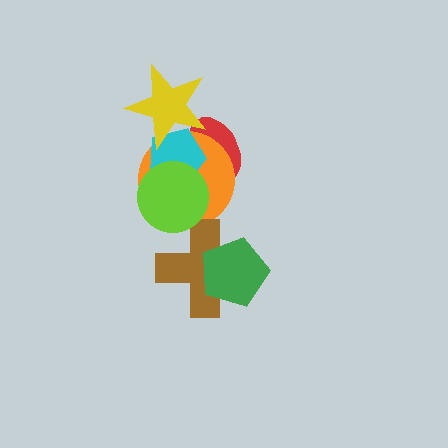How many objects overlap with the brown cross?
1 object overlaps with the brown cross.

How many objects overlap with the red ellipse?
3 objects overlap with the red ellipse.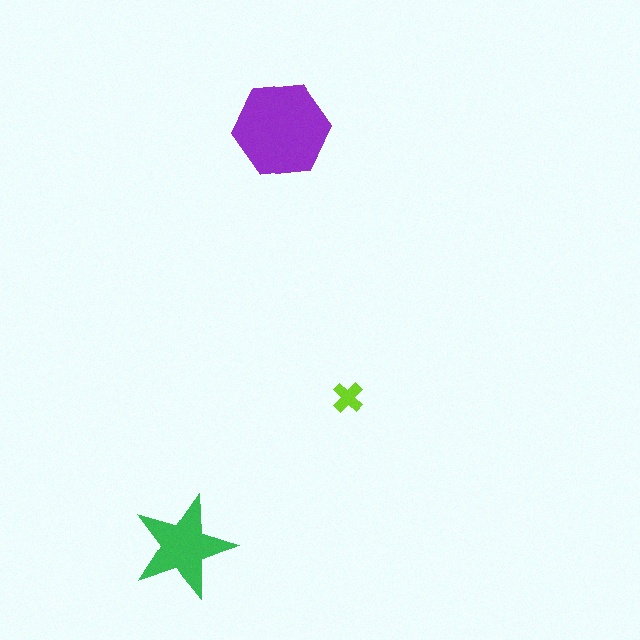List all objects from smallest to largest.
The lime cross, the green star, the purple hexagon.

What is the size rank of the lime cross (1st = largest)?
3rd.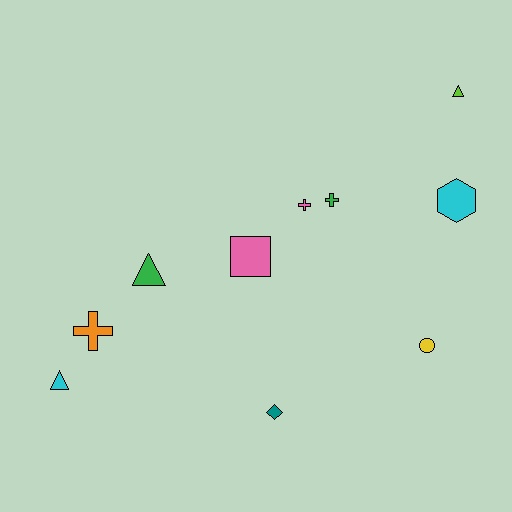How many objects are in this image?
There are 10 objects.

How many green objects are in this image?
There are 2 green objects.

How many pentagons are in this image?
There are no pentagons.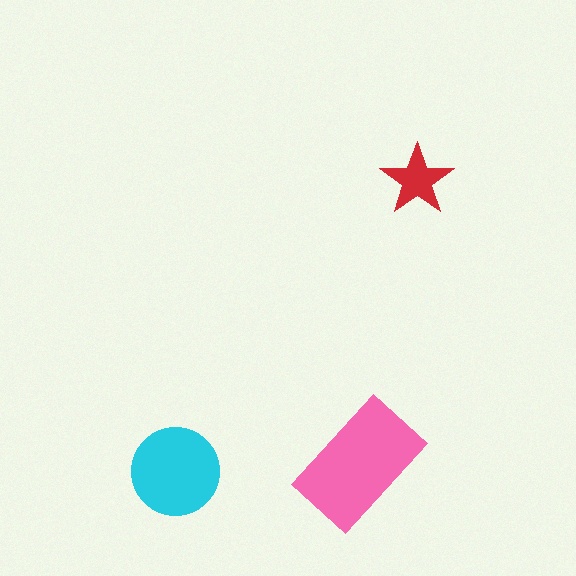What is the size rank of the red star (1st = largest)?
3rd.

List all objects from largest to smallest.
The pink rectangle, the cyan circle, the red star.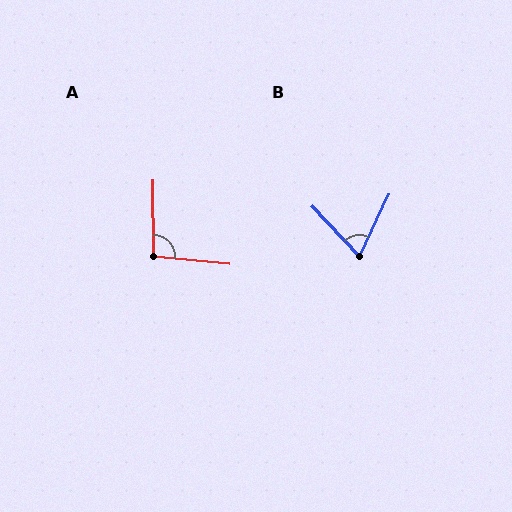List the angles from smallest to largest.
B (68°), A (96°).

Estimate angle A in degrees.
Approximately 96 degrees.